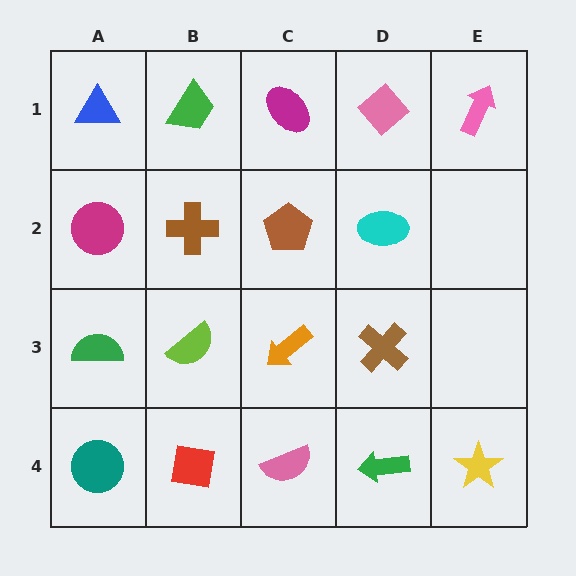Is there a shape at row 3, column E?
No, that cell is empty.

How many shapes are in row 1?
5 shapes.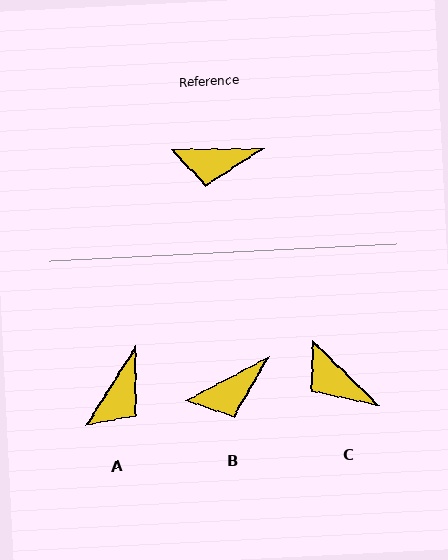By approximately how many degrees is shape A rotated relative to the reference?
Approximately 57 degrees counter-clockwise.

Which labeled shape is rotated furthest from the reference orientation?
A, about 57 degrees away.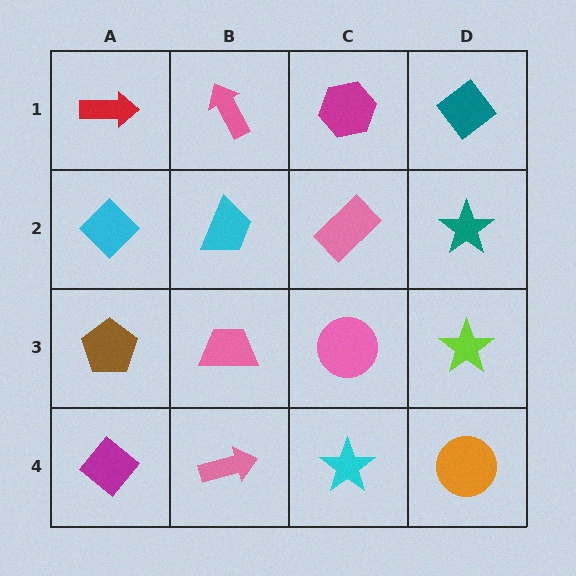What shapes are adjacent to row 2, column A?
A red arrow (row 1, column A), a brown pentagon (row 3, column A), a cyan trapezoid (row 2, column B).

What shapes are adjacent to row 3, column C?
A pink rectangle (row 2, column C), a cyan star (row 4, column C), a pink trapezoid (row 3, column B), a lime star (row 3, column D).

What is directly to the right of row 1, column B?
A magenta hexagon.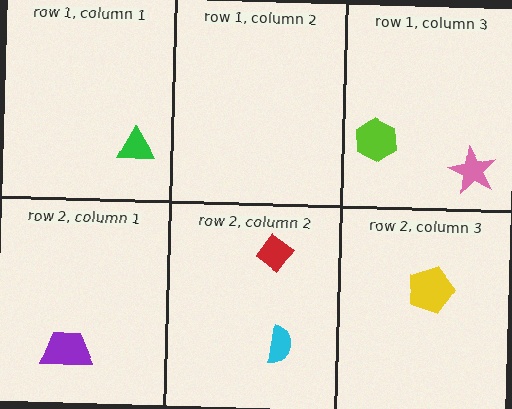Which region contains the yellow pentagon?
The row 2, column 3 region.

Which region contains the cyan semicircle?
The row 2, column 2 region.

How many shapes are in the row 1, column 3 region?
2.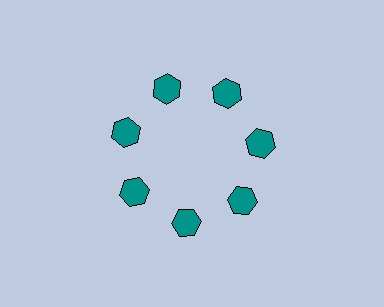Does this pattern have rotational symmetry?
Yes, this pattern has 7-fold rotational symmetry. It looks the same after rotating 51 degrees around the center.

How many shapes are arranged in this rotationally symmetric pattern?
There are 7 shapes, arranged in 7 groups of 1.